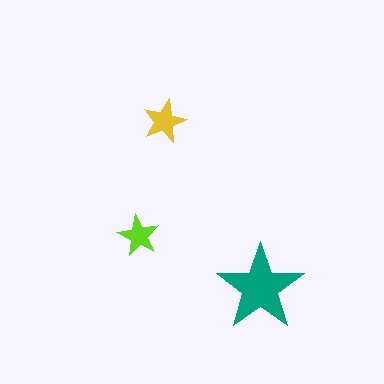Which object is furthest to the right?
The teal star is rightmost.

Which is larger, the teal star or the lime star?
The teal one.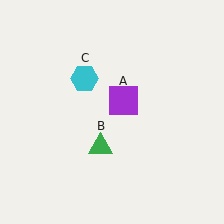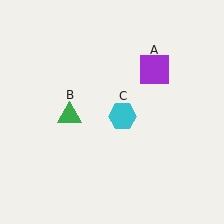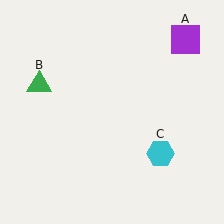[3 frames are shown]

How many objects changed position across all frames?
3 objects changed position: purple square (object A), green triangle (object B), cyan hexagon (object C).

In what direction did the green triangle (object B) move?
The green triangle (object B) moved up and to the left.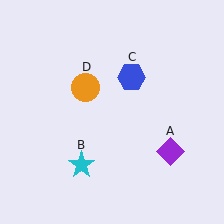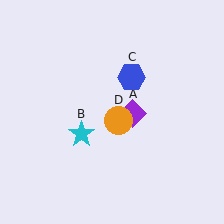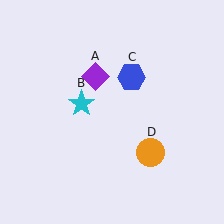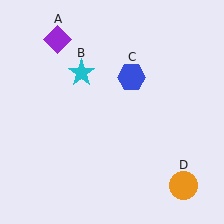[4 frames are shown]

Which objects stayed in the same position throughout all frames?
Blue hexagon (object C) remained stationary.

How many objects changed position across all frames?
3 objects changed position: purple diamond (object A), cyan star (object B), orange circle (object D).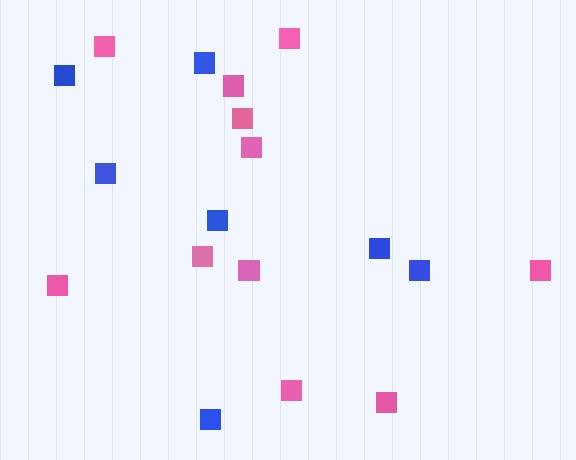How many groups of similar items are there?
There are 2 groups: one group of blue squares (7) and one group of pink squares (11).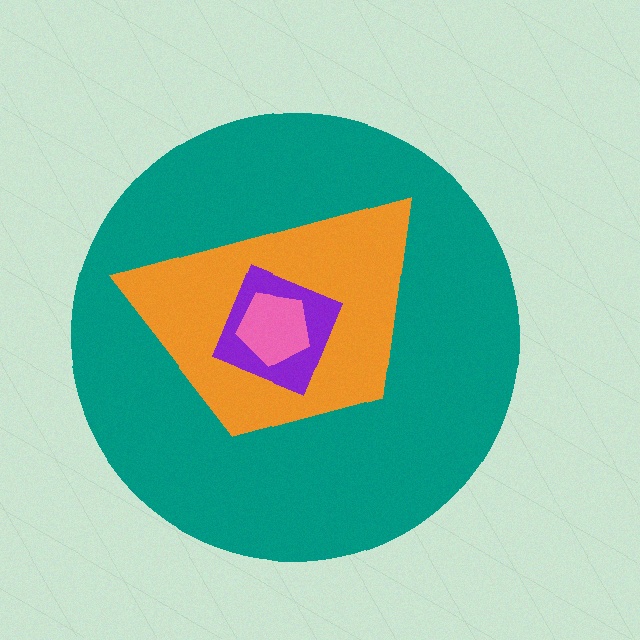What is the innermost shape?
The pink pentagon.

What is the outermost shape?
The teal circle.